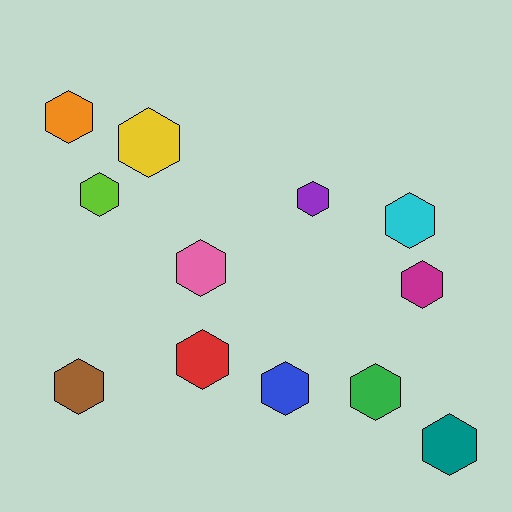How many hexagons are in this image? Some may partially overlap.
There are 12 hexagons.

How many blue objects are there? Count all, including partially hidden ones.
There is 1 blue object.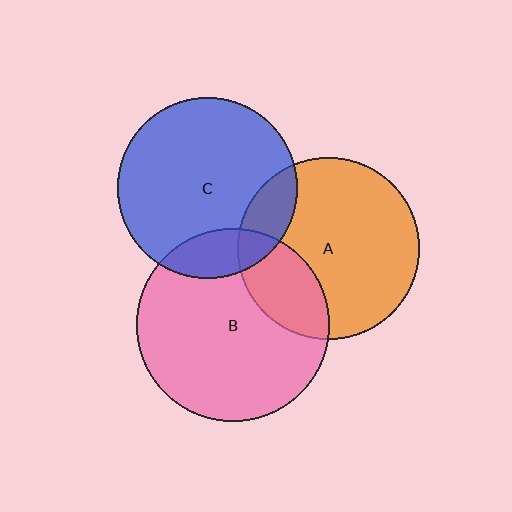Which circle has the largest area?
Circle B (pink).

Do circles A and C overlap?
Yes.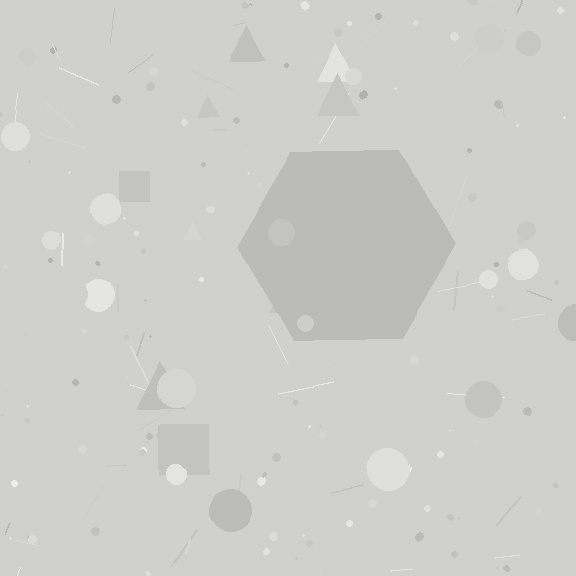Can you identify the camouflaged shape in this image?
The camouflaged shape is a hexagon.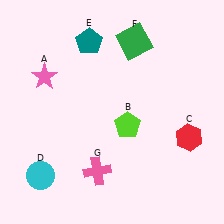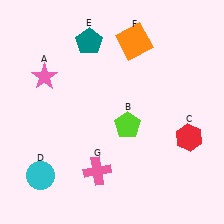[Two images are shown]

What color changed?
The square (F) changed from green in Image 1 to orange in Image 2.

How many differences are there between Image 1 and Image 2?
There is 1 difference between the two images.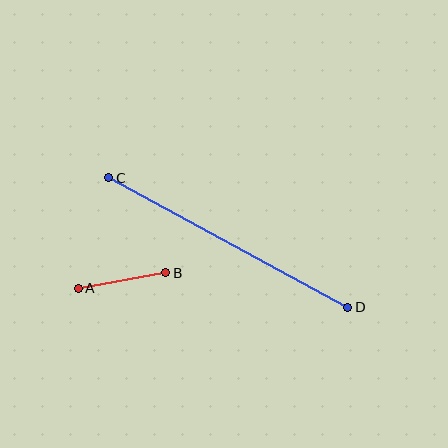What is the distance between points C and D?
The distance is approximately 272 pixels.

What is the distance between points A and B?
The distance is approximately 89 pixels.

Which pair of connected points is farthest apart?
Points C and D are farthest apart.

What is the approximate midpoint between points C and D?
The midpoint is at approximately (228, 243) pixels.